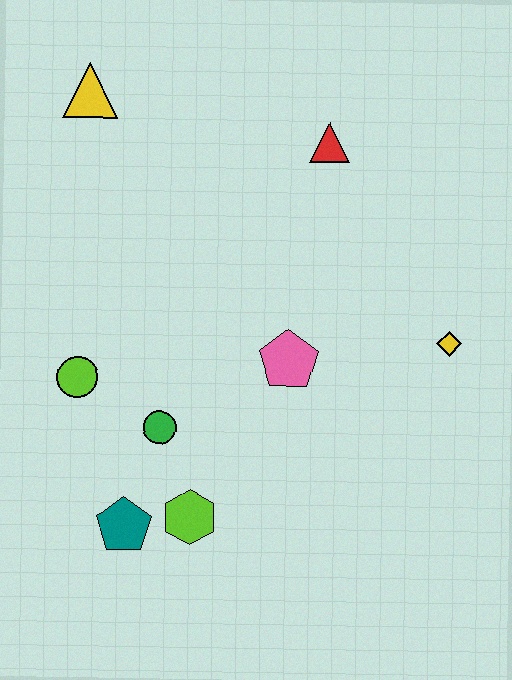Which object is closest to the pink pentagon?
The green circle is closest to the pink pentagon.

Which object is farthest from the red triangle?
The teal pentagon is farthest from the red triangle.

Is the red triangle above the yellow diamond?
Yes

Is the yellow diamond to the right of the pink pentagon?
Yes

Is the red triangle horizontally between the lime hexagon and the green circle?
No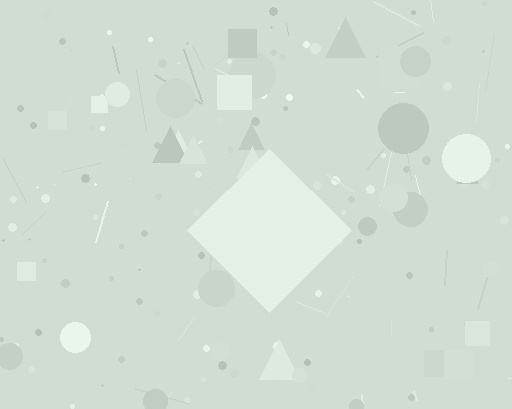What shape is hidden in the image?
A diamond is hidden in the image.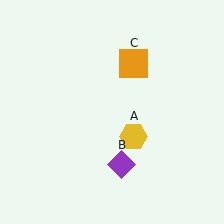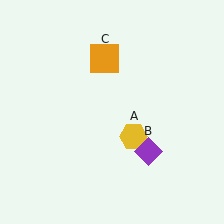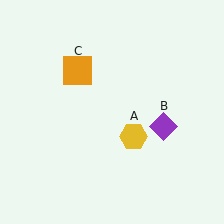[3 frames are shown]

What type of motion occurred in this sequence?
The purple diamond (object B), orange square (object C) rotated counterclockwise around the center of the scene.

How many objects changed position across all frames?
2 objects changed position: purple diamond (object B), orange square (object C).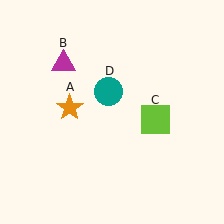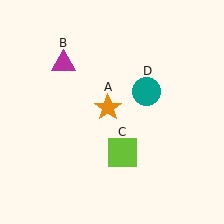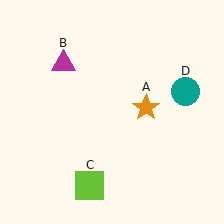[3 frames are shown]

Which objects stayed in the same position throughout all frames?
Magenta triangle (object B) remained stationary.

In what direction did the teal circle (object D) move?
The teal circle (object D) moved right.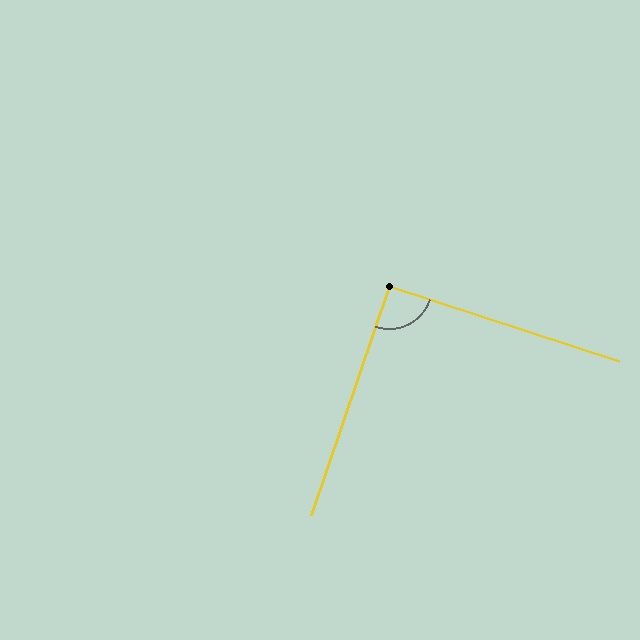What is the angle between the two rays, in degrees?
Approximately 91 degrees.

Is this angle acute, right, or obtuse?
It is approximately a right angle.